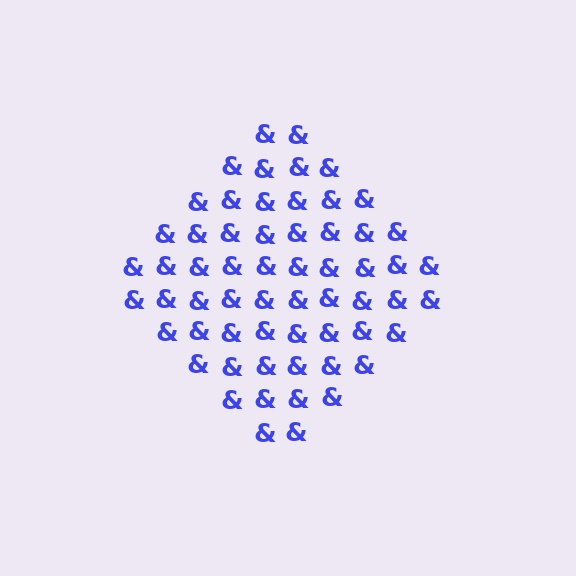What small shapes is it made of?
It is made of small ampersands.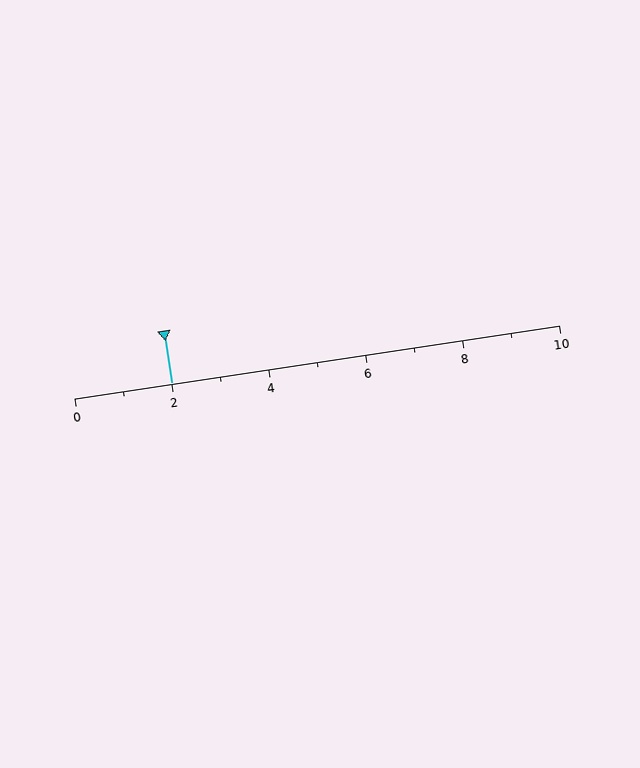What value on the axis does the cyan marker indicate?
The marker indicates approximately 2.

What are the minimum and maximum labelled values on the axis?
The axis runs from 0 to 10.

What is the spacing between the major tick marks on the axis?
The major ticks are spaced 2 apart.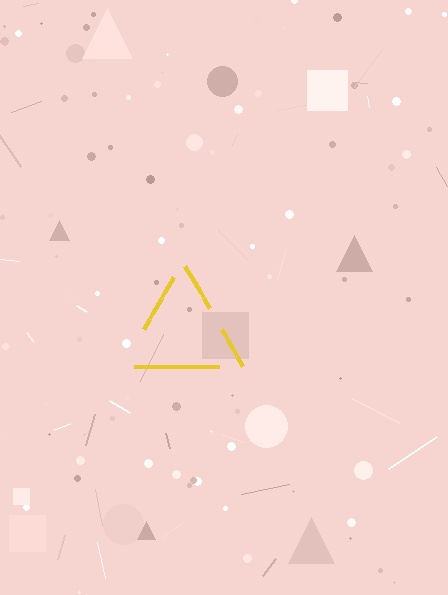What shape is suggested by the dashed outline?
The dashed outline suggests a triangle.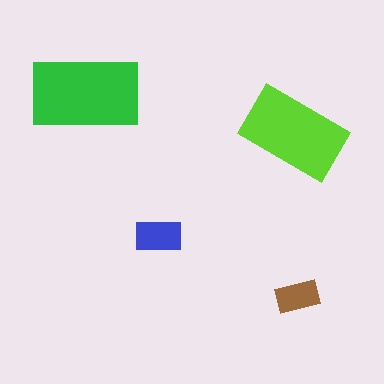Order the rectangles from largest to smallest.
the green one, the lime one, the blue one, the brown one.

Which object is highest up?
The green rectangle is topmost.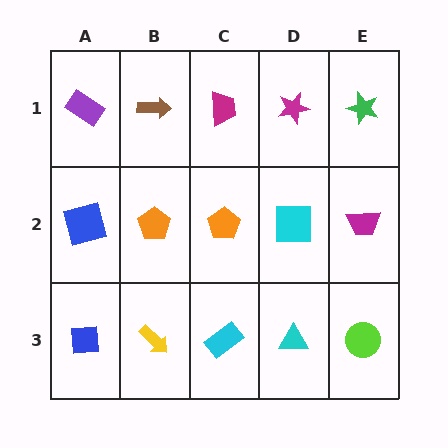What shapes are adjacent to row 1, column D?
A cyan square (row 2, column D), a magenta trapezoid (row 1, column C), a green star (row 1, column E).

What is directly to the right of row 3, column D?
A lime circle.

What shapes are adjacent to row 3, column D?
A cyan square (row 2, column D), a cyan rectangle (row 3, column C), a lime circle (row 3, column E).